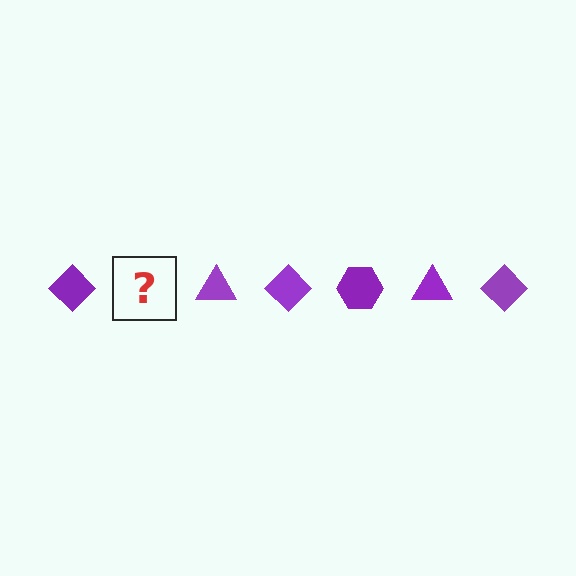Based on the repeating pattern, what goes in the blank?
The blank should be a purple hexagon.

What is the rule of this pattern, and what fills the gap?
The rule is that the pattern cycles through diamond, hexagon, triangle shapes in purple. The gap should be filled with a purple hexagon.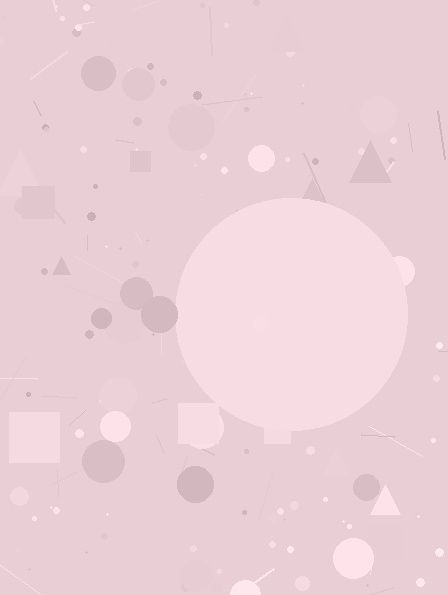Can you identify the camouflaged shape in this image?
The camouflaged shape is a circle.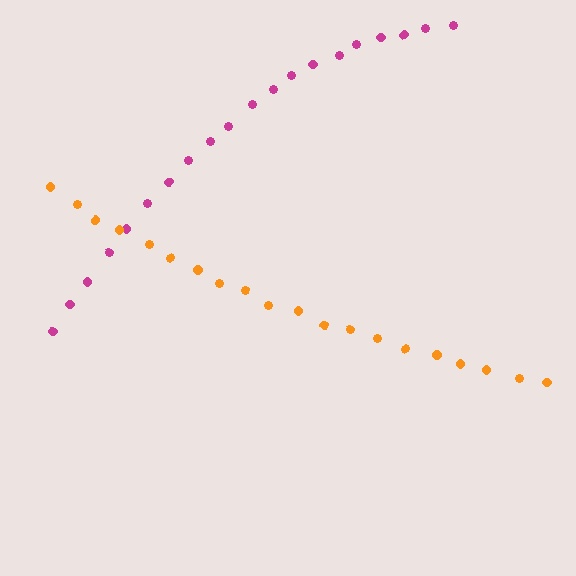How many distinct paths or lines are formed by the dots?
There are 2 distinct paths.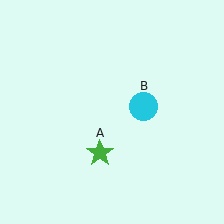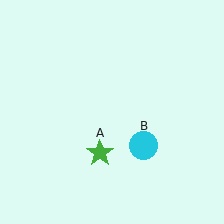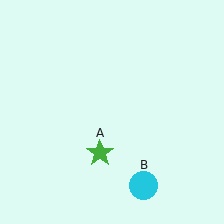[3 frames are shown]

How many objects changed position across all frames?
1 object changed position: cyan circle (object B).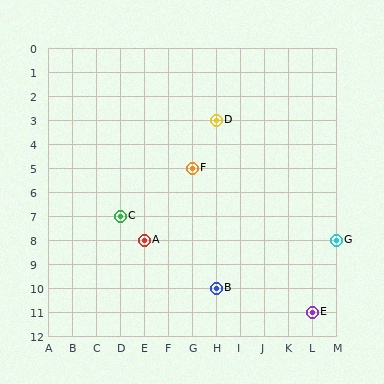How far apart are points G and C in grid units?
Points G and C are 9 columns and 1 row apart (about 9.1 grid units diagonally).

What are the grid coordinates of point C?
Point C is at grid coordinates (D, 7).